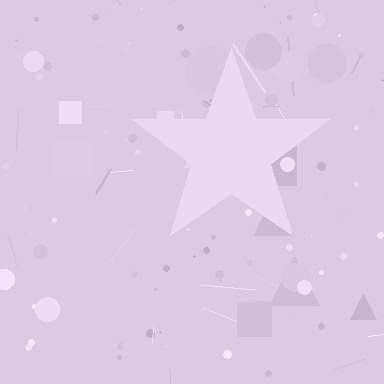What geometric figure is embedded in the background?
A star is embedded in the background.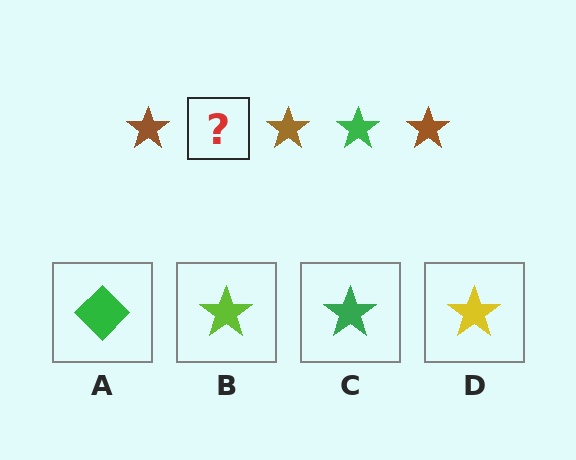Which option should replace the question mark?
Option C.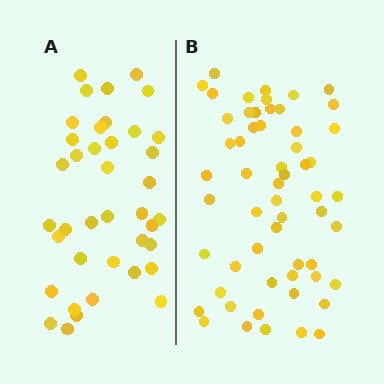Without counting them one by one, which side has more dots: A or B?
Region B (the right region) has more dots.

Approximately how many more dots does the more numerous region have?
Region B has approximately 20 more dots than region A.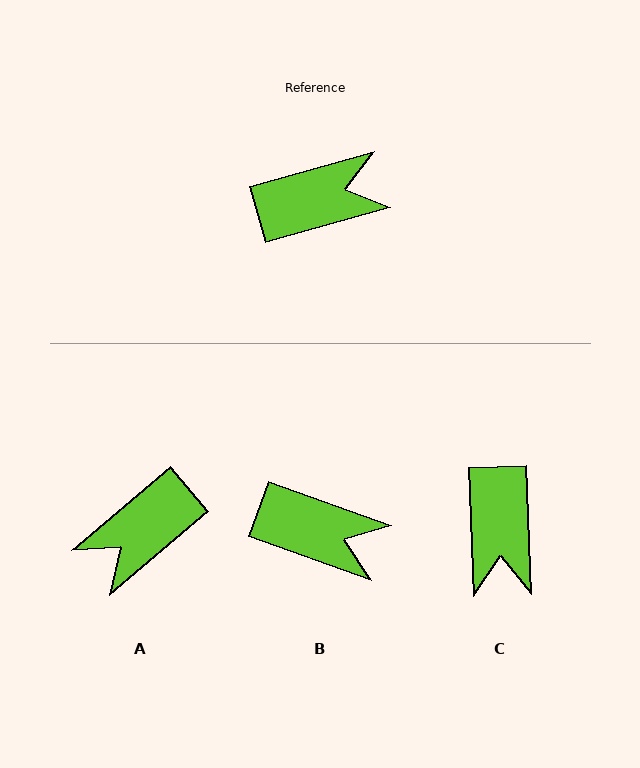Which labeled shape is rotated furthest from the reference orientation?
A, about 155 degrees away.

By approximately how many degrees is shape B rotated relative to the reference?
Approximately 35 degrees clockwise.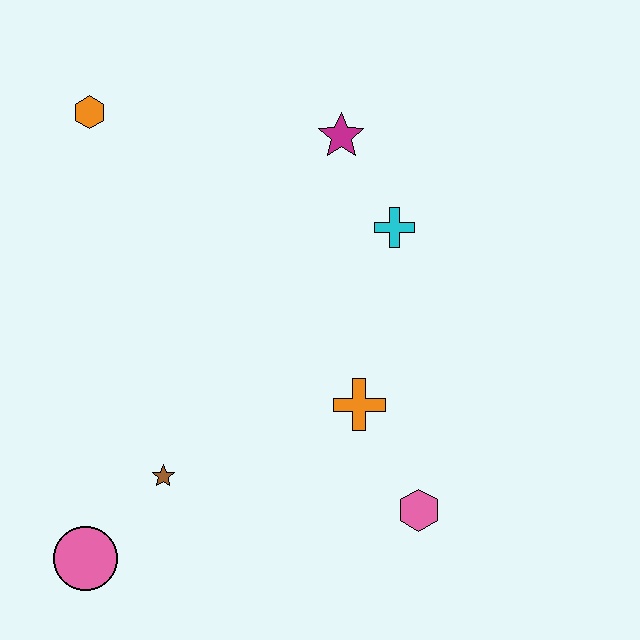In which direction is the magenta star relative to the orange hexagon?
The magenta star is to the right of the orange hexagon.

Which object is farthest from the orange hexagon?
The pink hexagon is farthest from the orange hexagon.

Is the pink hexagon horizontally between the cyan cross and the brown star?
No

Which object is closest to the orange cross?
The pink hexagon is closest to the orange cross.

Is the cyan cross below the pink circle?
No